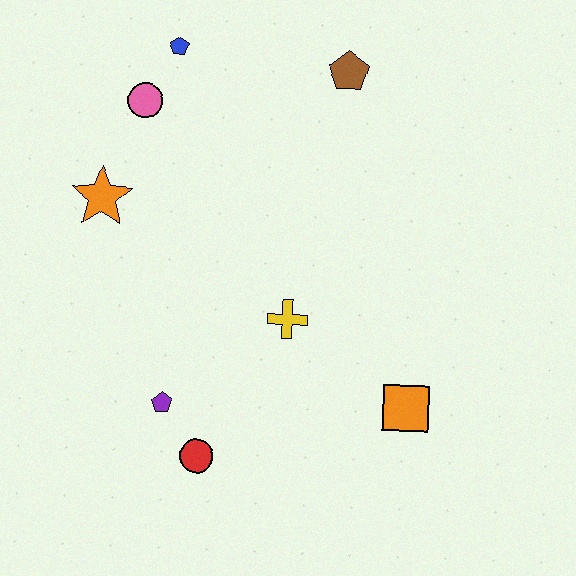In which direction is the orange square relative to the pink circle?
The orange square is below the pink circle.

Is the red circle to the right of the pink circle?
Yes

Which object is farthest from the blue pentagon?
The orange square is farthest from the blue pentagon.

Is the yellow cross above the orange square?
Yes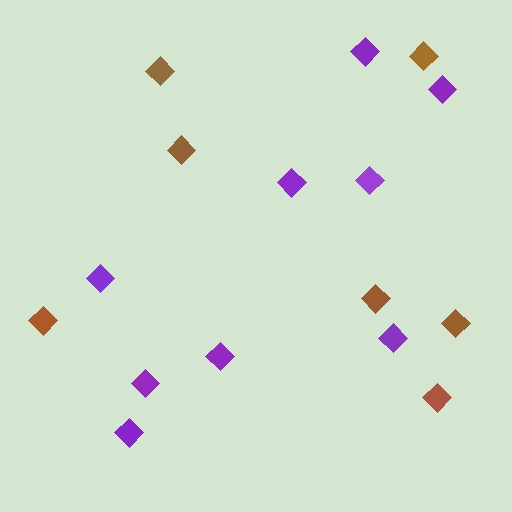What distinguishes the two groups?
There are 2 groups: one group of purple diamonds (9) and one group of brown diamonds (7).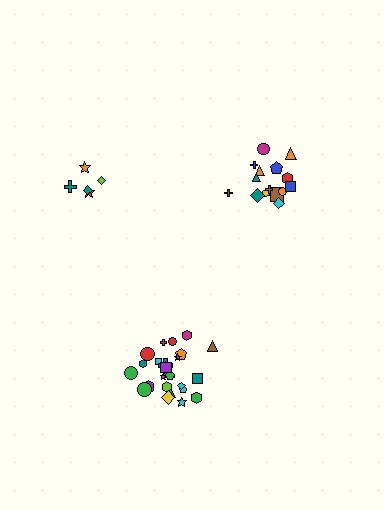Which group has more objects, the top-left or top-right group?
The top-right group.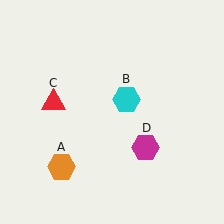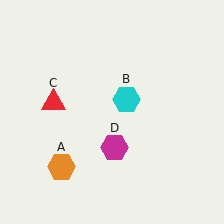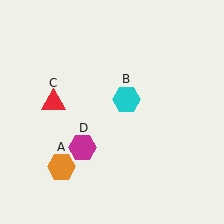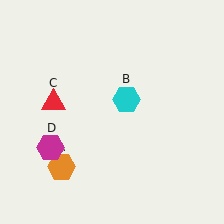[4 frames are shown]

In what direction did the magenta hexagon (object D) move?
The magenta hexagon (object D) moved left.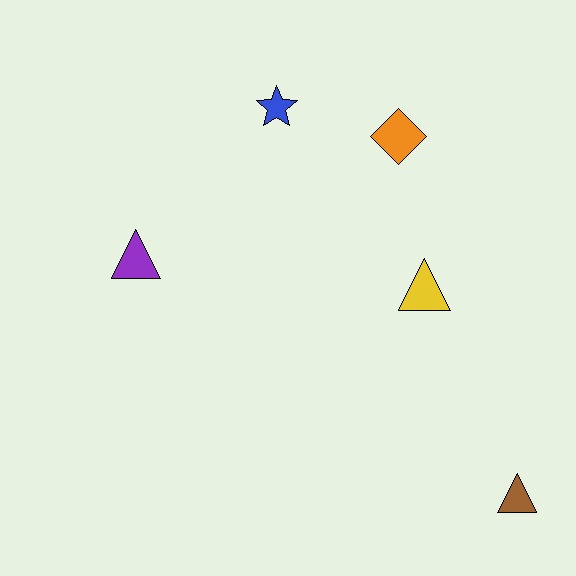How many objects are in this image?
There are 5 objects.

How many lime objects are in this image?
There are no lime objects.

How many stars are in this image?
There is 1 star.